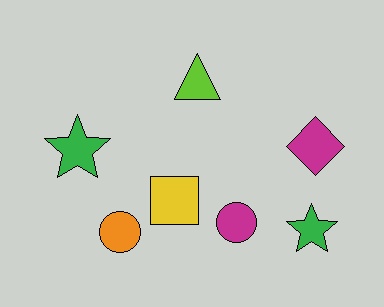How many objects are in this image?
There are 7 objects.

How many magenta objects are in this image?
There are 2 magenta objects.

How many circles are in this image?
There are 2 circles.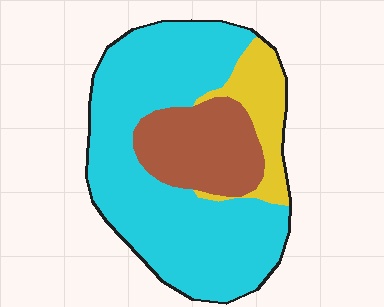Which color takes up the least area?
Yellow, at roughly 15%.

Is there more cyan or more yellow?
Cyan.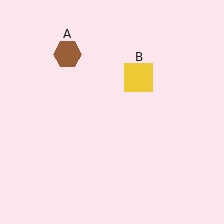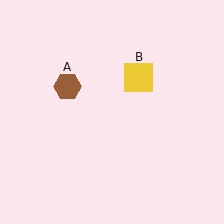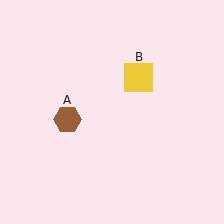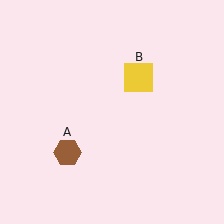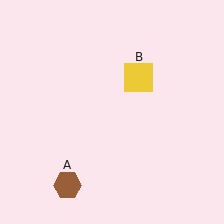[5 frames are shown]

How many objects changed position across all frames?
1 object changed position: brown hexagon (object A).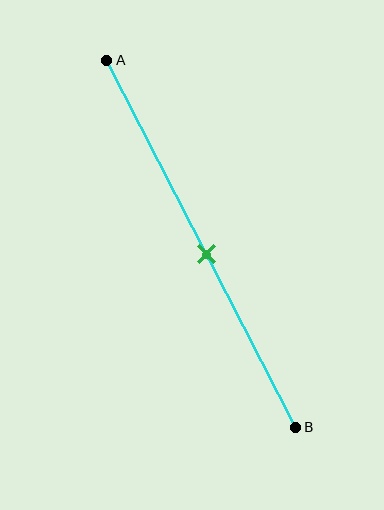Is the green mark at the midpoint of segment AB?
Yes, the mark is approximately at the midpoint.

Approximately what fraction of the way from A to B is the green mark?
The green mark is approximately 55% of the way from A to B.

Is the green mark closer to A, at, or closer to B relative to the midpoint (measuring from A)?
The green mark is approximately at the midpoint of segment AB.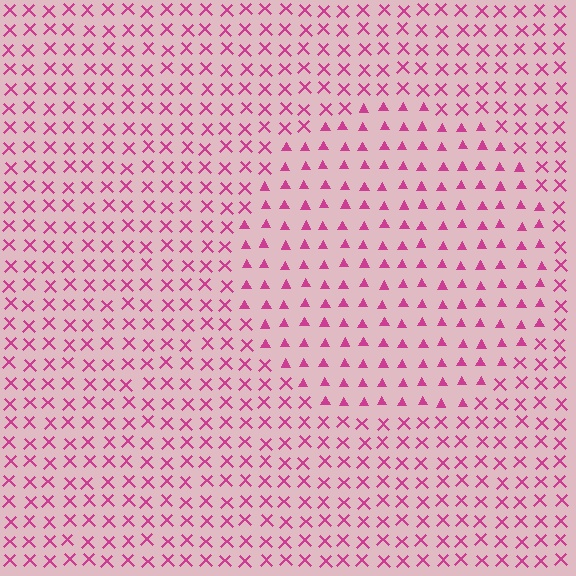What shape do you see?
I see a circle.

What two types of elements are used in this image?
The image uses triangles inside the circle region and X marks outside it.